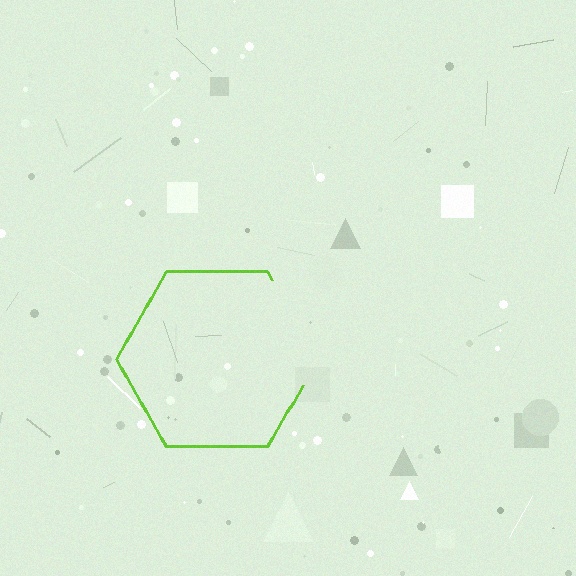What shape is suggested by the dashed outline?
The dashed outline suggests a hexagon.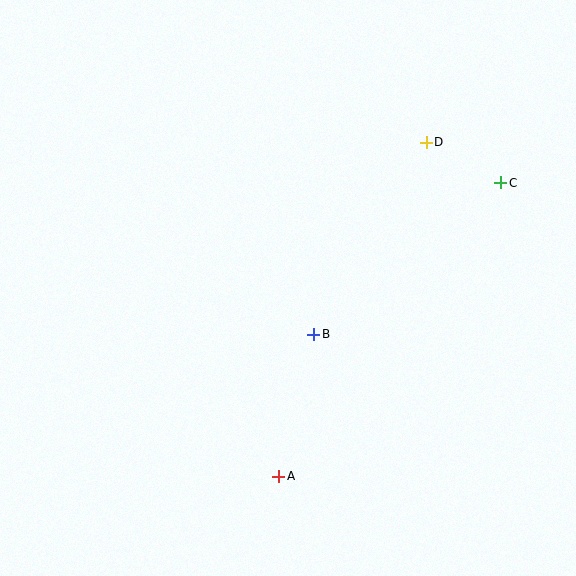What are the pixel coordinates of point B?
Point B is at (314, 334).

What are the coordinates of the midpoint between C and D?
The midpoint between C and D is at (463, 162).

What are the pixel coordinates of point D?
Point D is at (426, 142).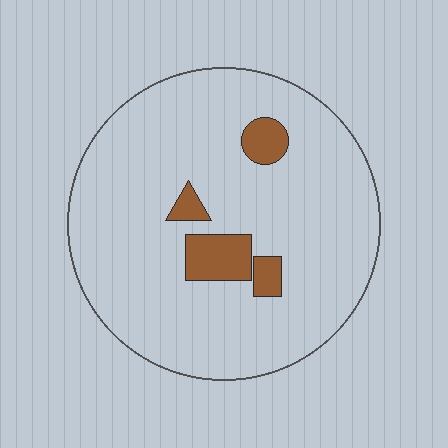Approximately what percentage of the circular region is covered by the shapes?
Approximately 10%.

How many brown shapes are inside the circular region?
4.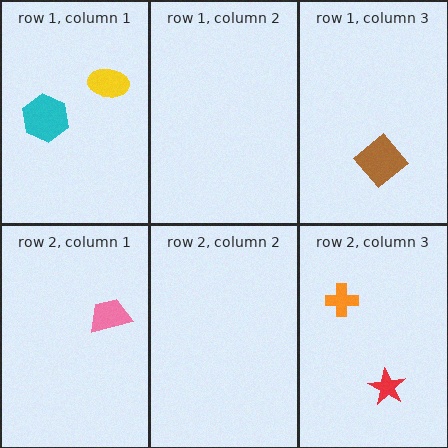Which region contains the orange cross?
The row 2, column 3 region.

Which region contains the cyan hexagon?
The row 1, column 1 region.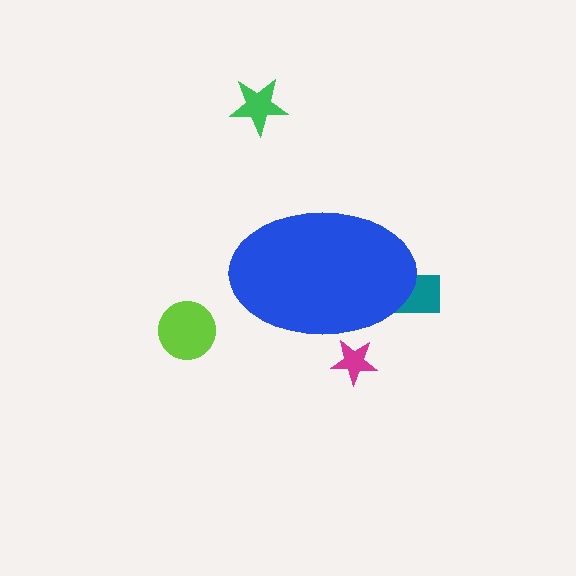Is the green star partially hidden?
No, the green star is fully visible.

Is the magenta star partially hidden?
Yes, the magenta star is partially hidden behind the blue ellipse.